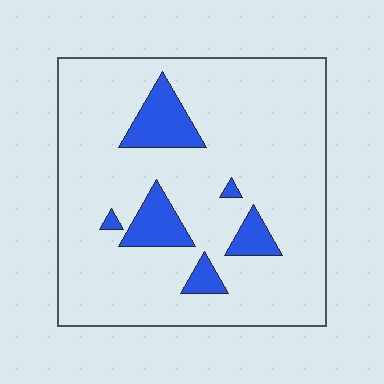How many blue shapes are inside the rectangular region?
6.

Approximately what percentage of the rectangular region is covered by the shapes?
Approximately 15%.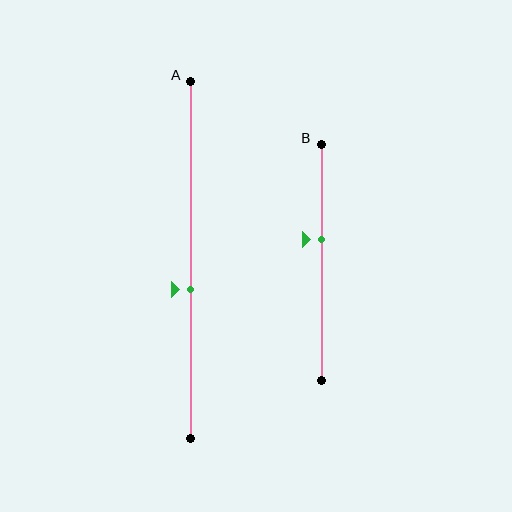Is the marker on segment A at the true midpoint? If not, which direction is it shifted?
No, the marker on segment A is shifted downward by about 8% of the segment length.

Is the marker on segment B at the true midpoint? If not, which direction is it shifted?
No, the marker on segment B is shifted upward by about 10% of the segment length.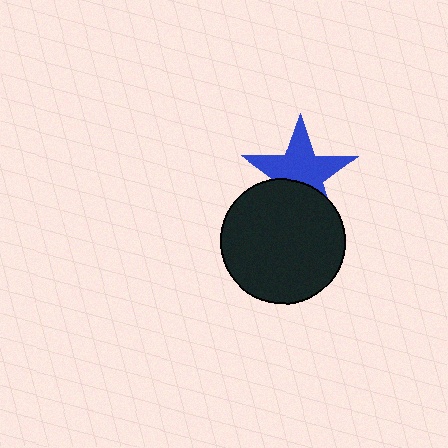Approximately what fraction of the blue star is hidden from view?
Roughly 37% of the blue star is hidden behind the black circle.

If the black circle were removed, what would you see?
You would see the complete blue star.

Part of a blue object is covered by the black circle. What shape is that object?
It is a star.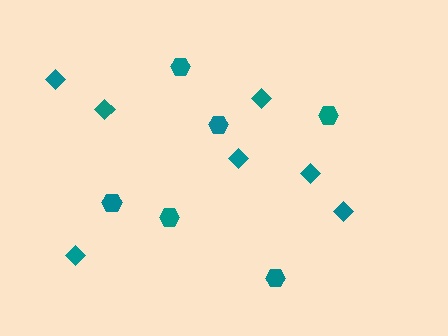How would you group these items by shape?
There are 2 groups: one group of diamonds (7) and one group of hexagons (6).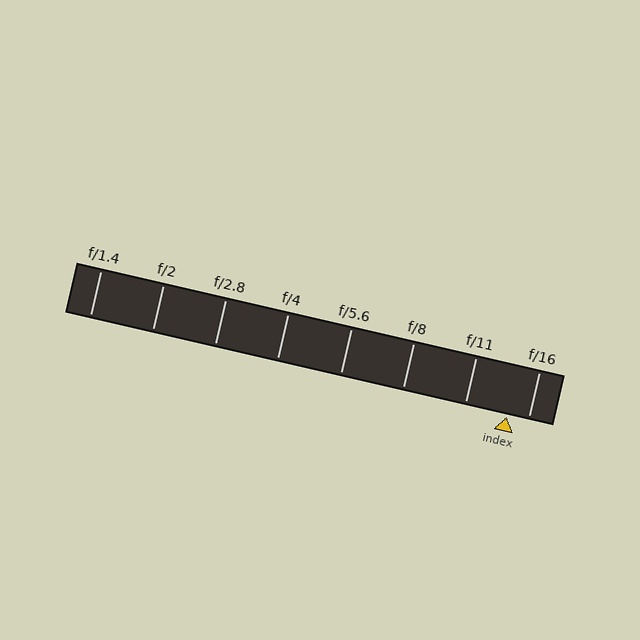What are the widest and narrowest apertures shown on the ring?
The widest aperture shown is f/1.4 and the narrowest is f/16.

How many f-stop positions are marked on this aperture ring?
There are 8 f-stop positions marked.